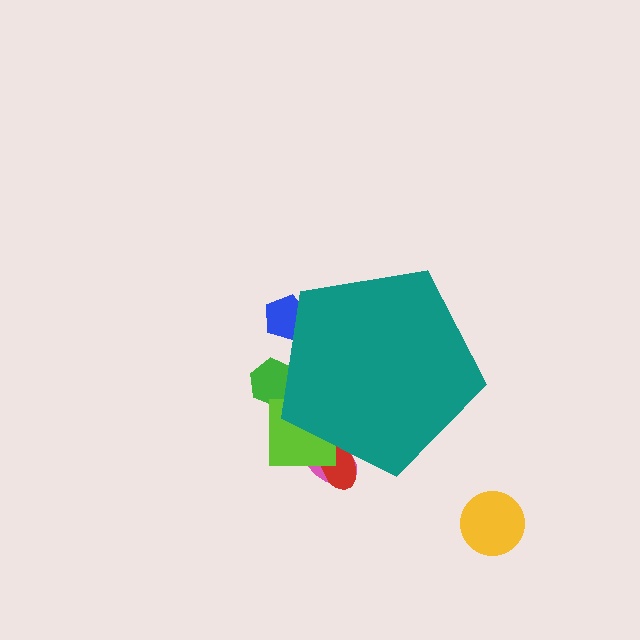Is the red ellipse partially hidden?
Yes, the red ellipse is partially hidden behind the teal pentagon.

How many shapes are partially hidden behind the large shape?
5 shapes are partially hidden.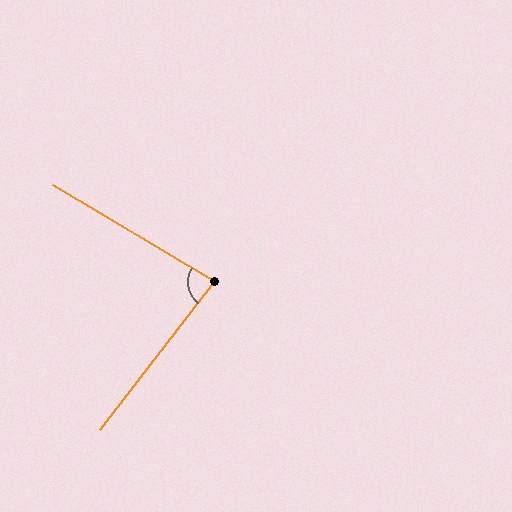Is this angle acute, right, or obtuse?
It is acute.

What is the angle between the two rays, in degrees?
Approximately 83 degrees.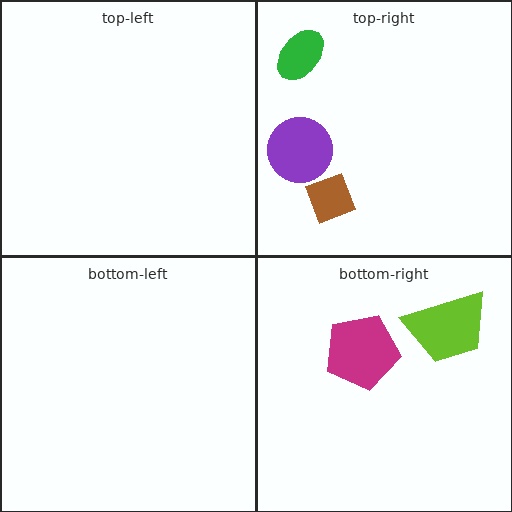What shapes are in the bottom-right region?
The lime trapezoid, the magenta pentagon.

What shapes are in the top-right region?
The purple circle, the brown diamond, the green ellipse.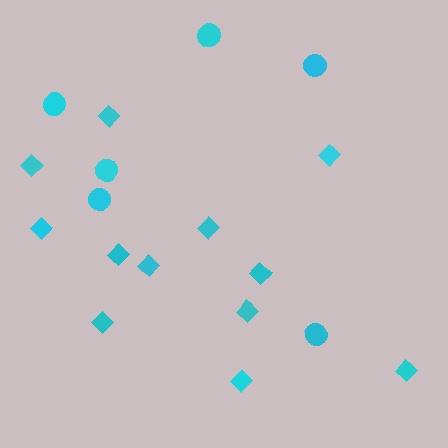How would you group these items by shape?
There are 2 groups: one group of diamonds (12) and one group of circles (6).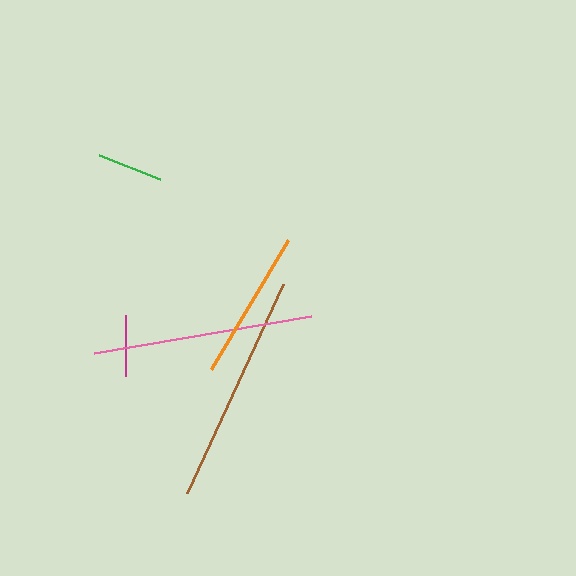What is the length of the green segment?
The green segment is approximately 65 pixels long.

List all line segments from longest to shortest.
From longest to shortest: brown, pink, orange, green, magenta.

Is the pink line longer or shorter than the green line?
The pink line is longer than the green line.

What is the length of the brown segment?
The brown segment is approximately 230 pixels long.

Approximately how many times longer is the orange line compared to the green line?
The orange line is approximately 2.3 times the length of the green line.